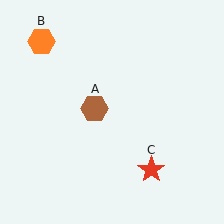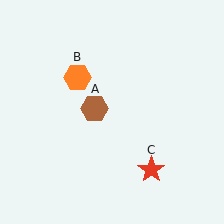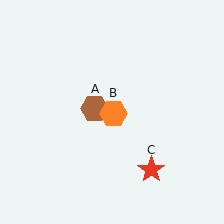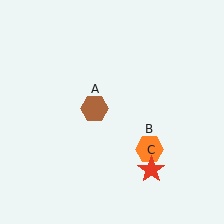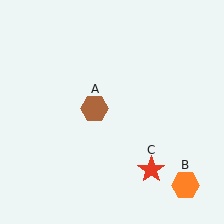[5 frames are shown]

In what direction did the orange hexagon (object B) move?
The orange hexagon (object B) moved down and to the right.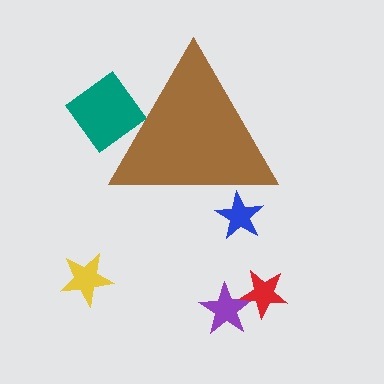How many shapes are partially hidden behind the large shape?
2 shapes are partially hidden.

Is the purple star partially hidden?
No, the purple star is fully visible.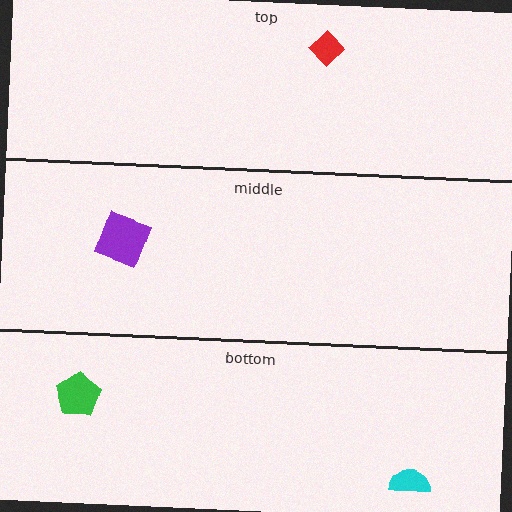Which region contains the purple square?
The middle region.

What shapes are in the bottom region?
The cyan semicircle, the green pentagon.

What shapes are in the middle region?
The purple square.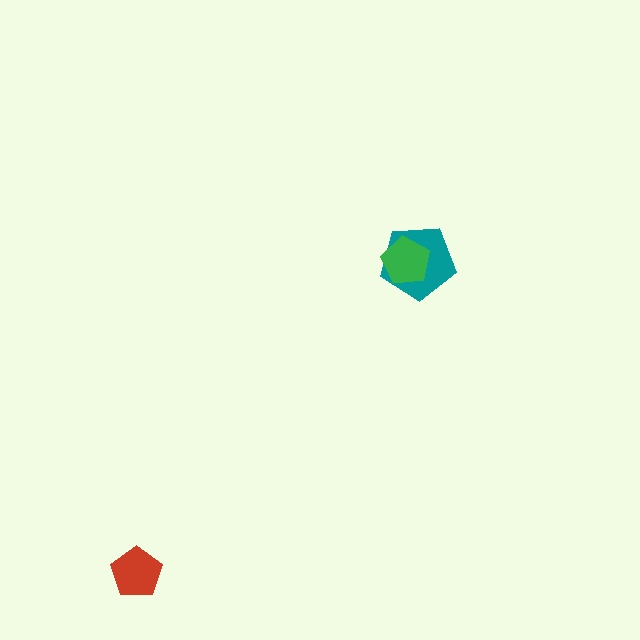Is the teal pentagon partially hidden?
Yes, it is partially covered by another shape.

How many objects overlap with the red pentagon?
0 objects overlap with the red pentagon.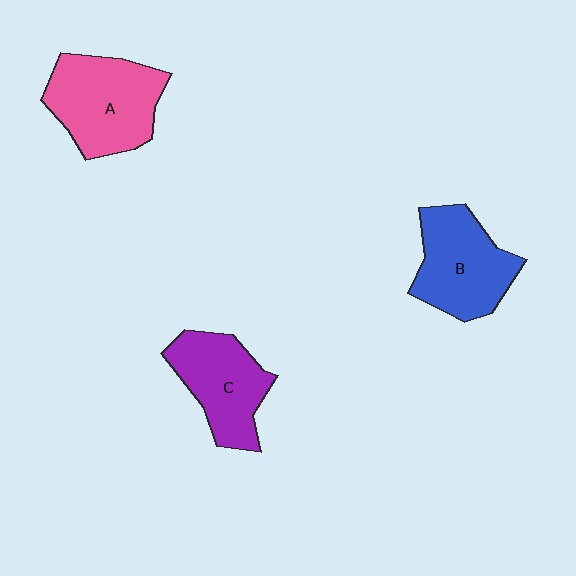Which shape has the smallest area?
Shape C (purple).